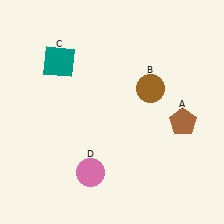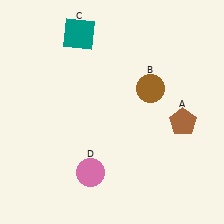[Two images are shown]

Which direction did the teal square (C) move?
The teal square (C) moved up.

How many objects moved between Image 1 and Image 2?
1 object moved between the two images.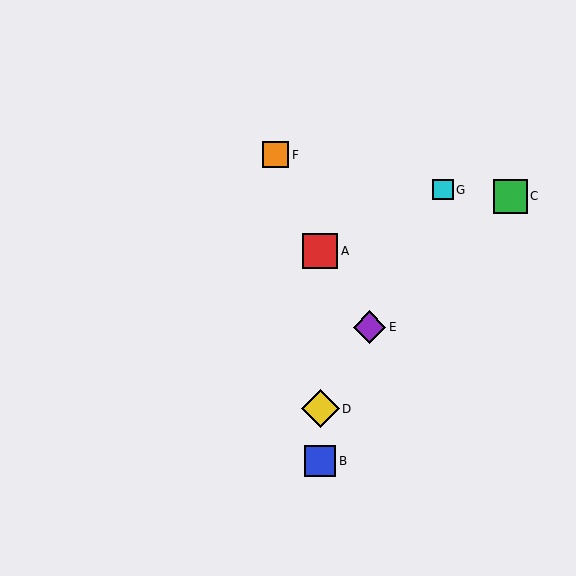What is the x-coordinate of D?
Object D is at x≈320.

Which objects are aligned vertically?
Objects A, B, D are aligned vertically.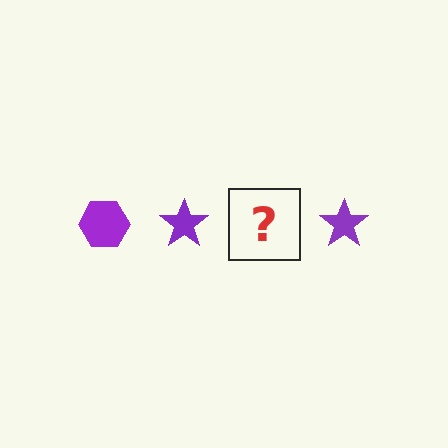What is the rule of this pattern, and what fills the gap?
The rule is that the pattern cycles through hexagon, star shapes in purple. The gap should be filled with a purple hexagon.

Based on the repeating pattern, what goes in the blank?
The blank should be a purple hexagon.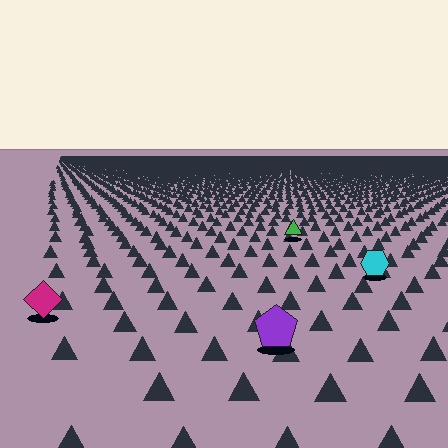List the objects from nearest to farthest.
From nearest to farthest: the purple pentagon, the magenta diamond, the cyan hexagon, the green triangle.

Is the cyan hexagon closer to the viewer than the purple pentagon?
No. The purple pentagon is closer — you can tell from the texture gradient: the ground texture is coarser near it.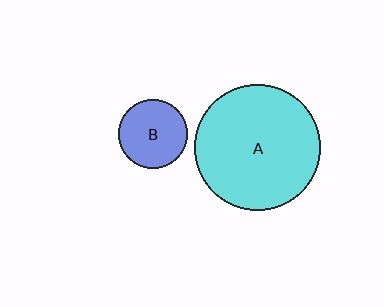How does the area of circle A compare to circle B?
Approximately 3.3 times.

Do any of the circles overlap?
No, none of the circles overlap.